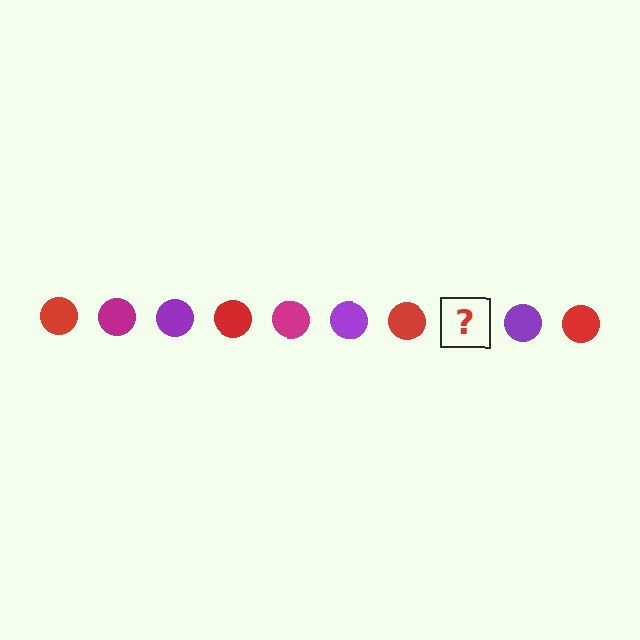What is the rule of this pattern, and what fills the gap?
The rule is that the pattern cycles through red, magenta, purple circles. The gap should be filled with a magenta circle.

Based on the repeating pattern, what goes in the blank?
The blank should be a magenta circle.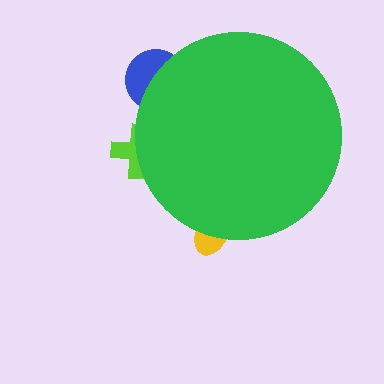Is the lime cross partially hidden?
Yes, the lime cross is partially hidden behind the green circle.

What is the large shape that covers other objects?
A green circle.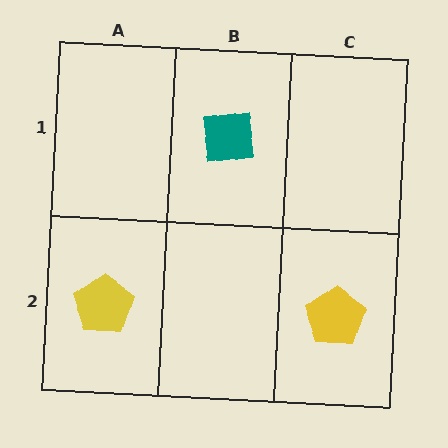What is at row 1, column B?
A teal square.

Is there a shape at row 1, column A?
No, that cell is empty.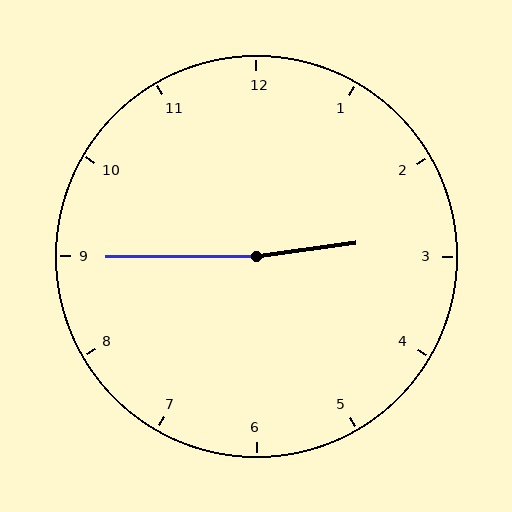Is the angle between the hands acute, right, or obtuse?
It is obtuse.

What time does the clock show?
2:45.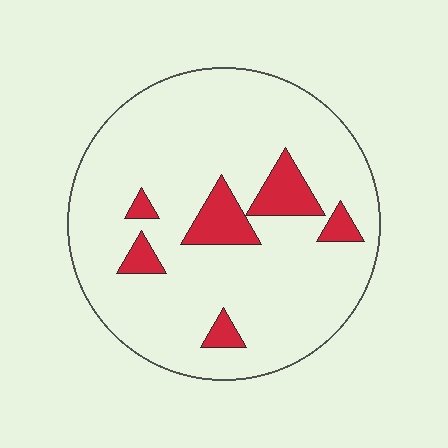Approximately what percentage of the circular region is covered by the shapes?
Approximately 10%.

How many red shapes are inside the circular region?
6.